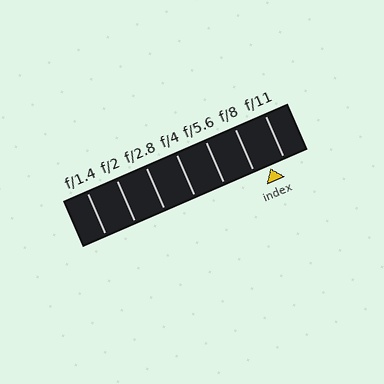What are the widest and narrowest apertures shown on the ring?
The widest aperture shown is f/1.4 and the narrowest is f/11.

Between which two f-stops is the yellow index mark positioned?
The index mark is between f/8 and f/11.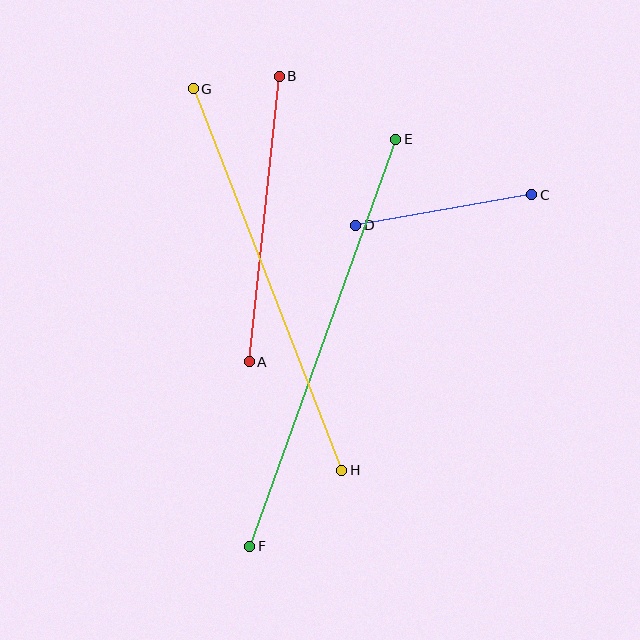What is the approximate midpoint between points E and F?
The midpoint is at approximately (323, 343) pixels.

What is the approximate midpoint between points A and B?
The midpoint is at approximately (264, 219) pixels.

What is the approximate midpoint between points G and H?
The midpoint is at approximately (267, 279) pixels.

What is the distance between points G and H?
The distance is approximately 410 pixels.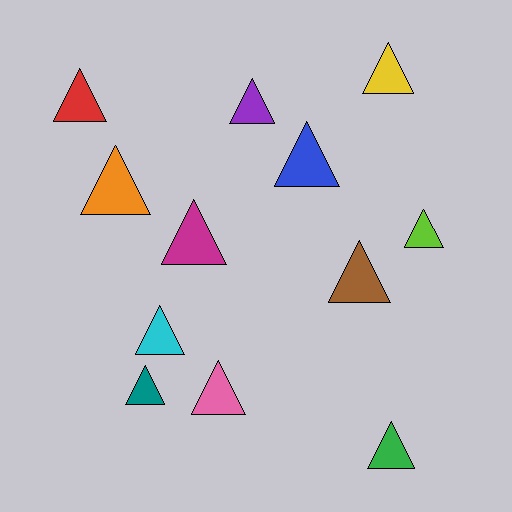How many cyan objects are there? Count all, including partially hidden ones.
There is 1 cyan object.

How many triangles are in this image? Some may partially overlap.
There are 12 triangles.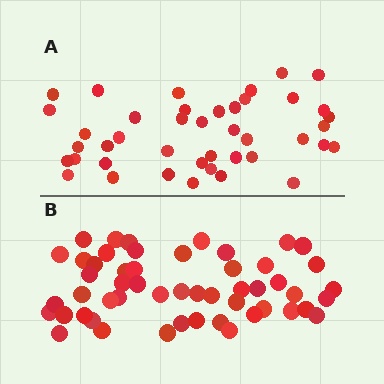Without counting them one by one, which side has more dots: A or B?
Region B (the bottom region) has more dots.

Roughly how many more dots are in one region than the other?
Region B has roughly 10 or so more dots than region A.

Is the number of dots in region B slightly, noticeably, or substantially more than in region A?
Region B has only slightly more — the two regions are fairly close. The ratio is roughly 1.2 to 1.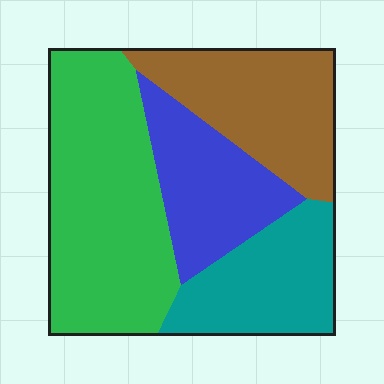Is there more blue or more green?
Green.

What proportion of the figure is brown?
Brown takes up about one quarter (1/4) of the figure.